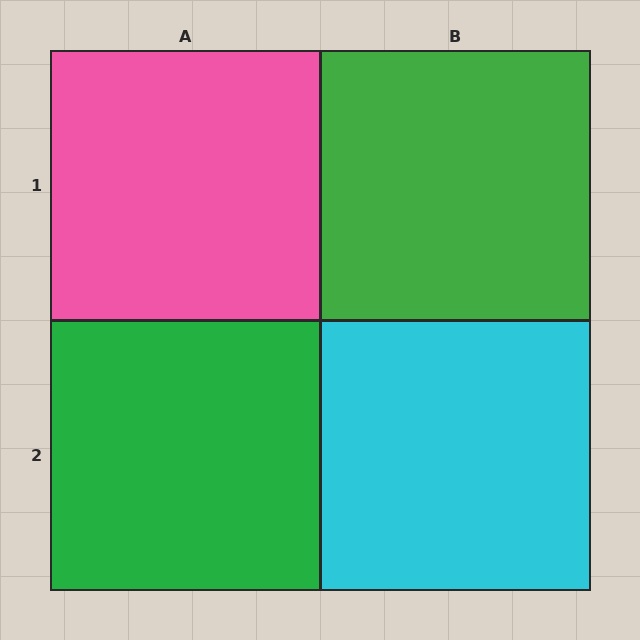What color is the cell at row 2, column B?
Cyan.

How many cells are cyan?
1 cell is cyan.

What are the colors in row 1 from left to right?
Pink, green.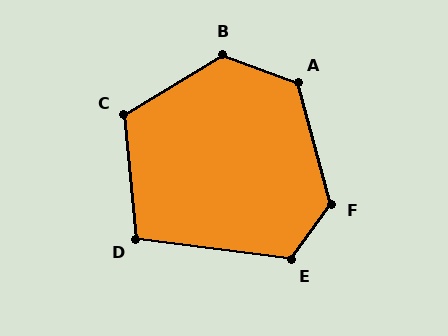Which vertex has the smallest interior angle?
D, at approximately 103 degrees.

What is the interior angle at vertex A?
Approximately 125 degrees (obtuse).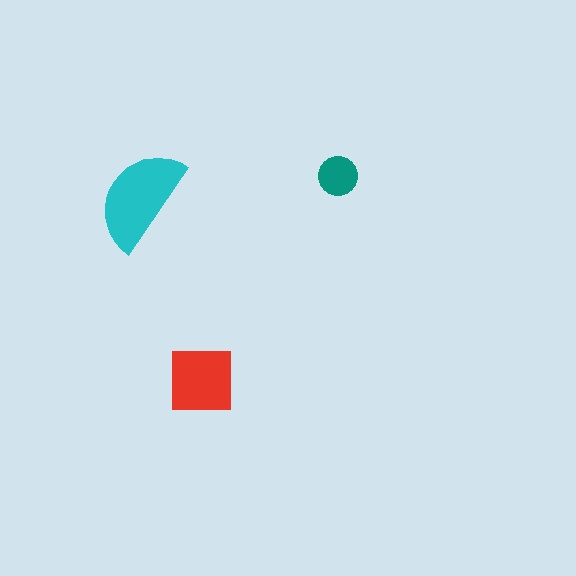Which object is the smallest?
The teal circle.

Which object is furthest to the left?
The cyan semicircle is leftmost.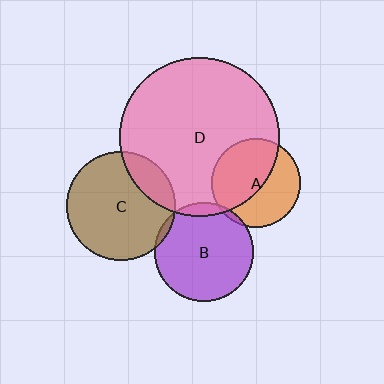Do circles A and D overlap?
Yes.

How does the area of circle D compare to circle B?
Approximately 2.6 times.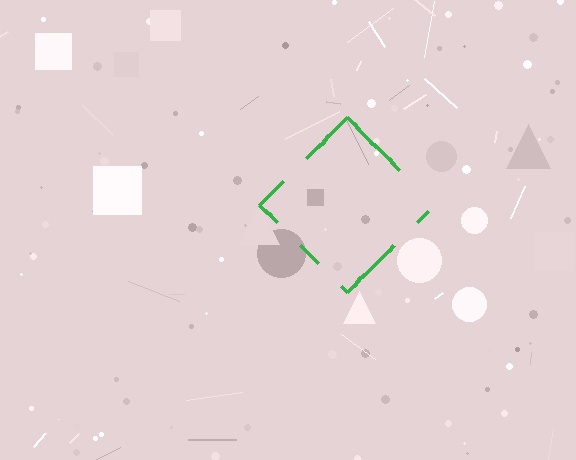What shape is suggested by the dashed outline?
The dashed outline suggests a diamond.